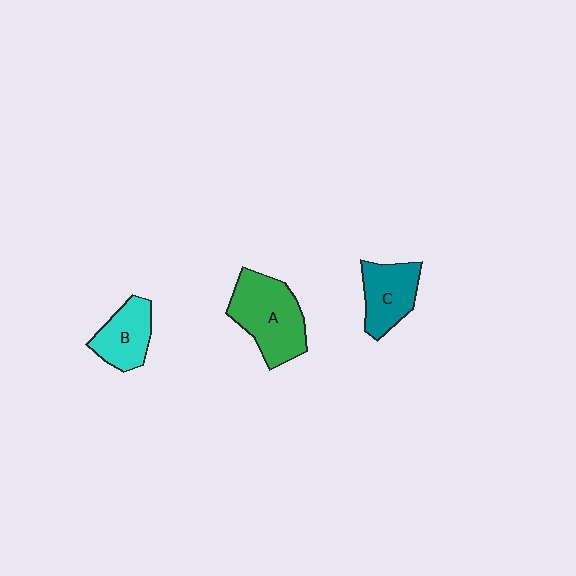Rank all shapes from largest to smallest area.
From largest to smallest: A (green), C (teal), B (cyan).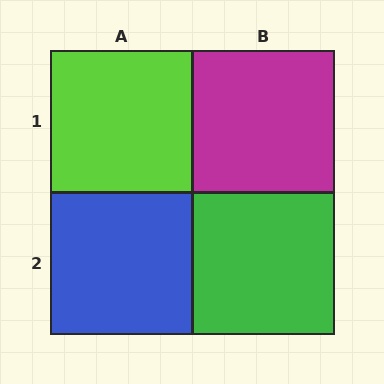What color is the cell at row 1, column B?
Magenta.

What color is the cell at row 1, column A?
Lime.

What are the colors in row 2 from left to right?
Blue, green.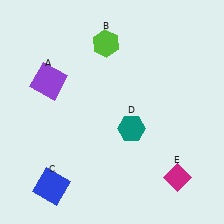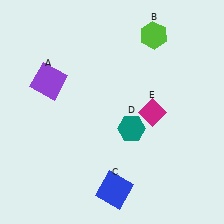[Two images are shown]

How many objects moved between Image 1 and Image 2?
3 objects moved between the two images.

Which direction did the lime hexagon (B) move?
The lime hexagon (B) moved right.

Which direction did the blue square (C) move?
The blue square (C) moved right.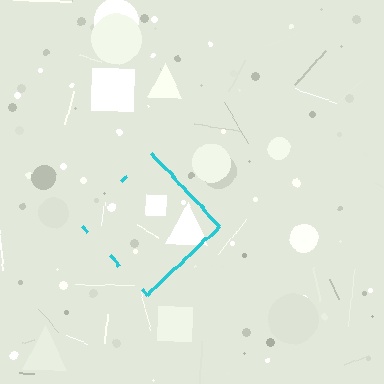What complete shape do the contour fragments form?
The contour fragments form a diamond.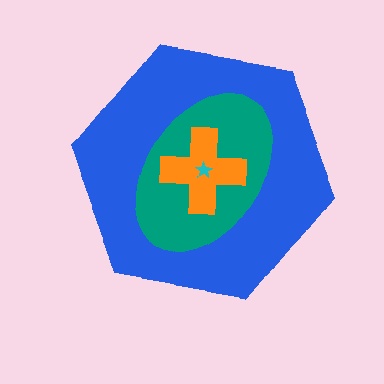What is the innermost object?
The cyan star.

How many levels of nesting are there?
4.